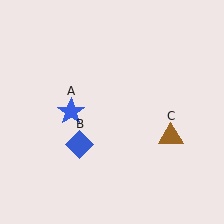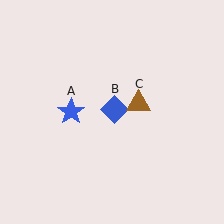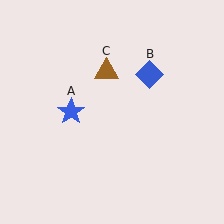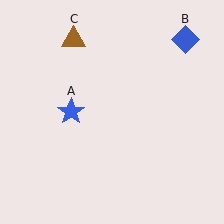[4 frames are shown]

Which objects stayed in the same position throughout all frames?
Blue star (object A) remained stationary.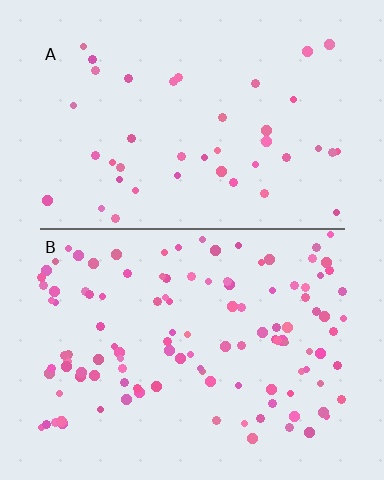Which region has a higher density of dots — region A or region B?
B (the bottom).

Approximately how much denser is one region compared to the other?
Approximately 2.8× — region B over region A.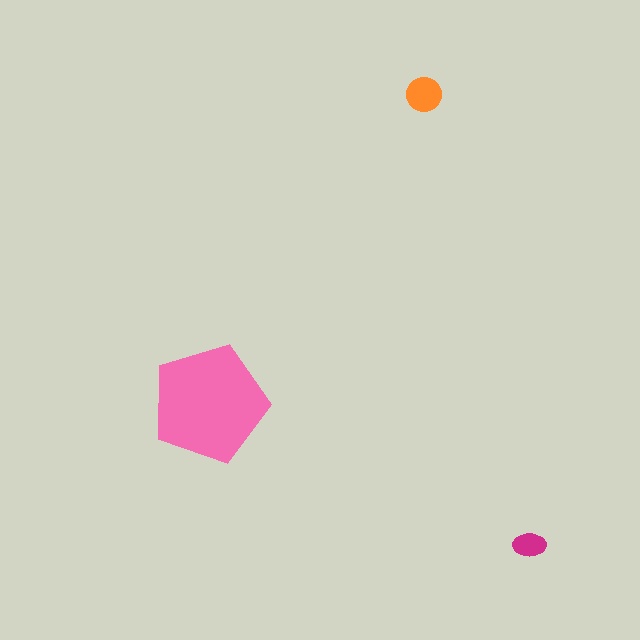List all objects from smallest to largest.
The magenta ellipse, the orange circle, the pink pentagon.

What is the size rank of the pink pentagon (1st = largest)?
1st.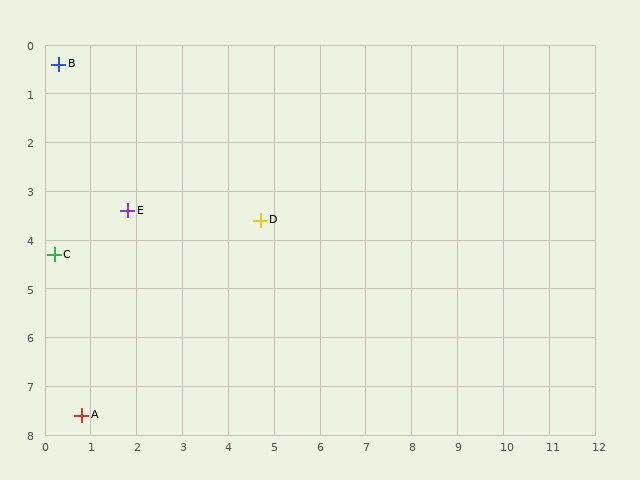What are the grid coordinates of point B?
Point B is at approximately (0.3, 0.4).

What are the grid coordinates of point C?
Point C is at approximately (0.2, 4.3).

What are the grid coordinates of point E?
Point E is at approximately (1.8, 3.4).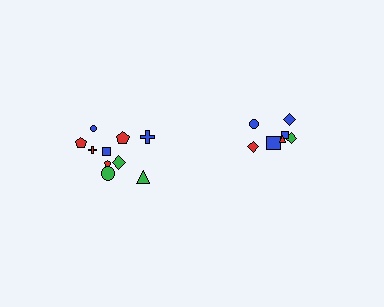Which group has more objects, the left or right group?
The left group.